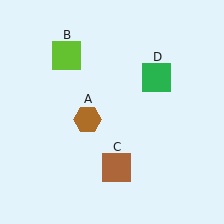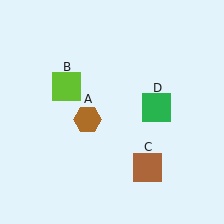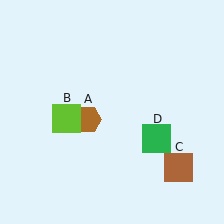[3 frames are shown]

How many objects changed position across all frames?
3 objects changed position: lime square (object B), brown square (object C), green square (object D).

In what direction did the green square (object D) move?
The green square (object D) moved down.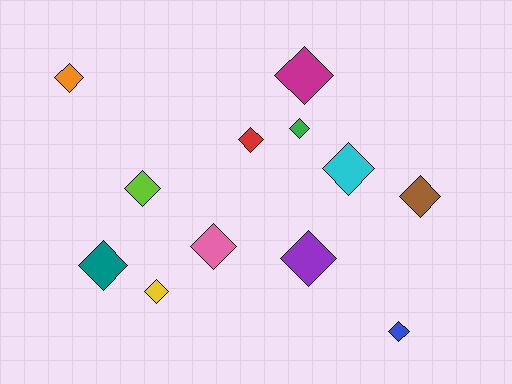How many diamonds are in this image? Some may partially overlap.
There are 12 diamonds.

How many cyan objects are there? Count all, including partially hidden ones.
There is 1 cyan object.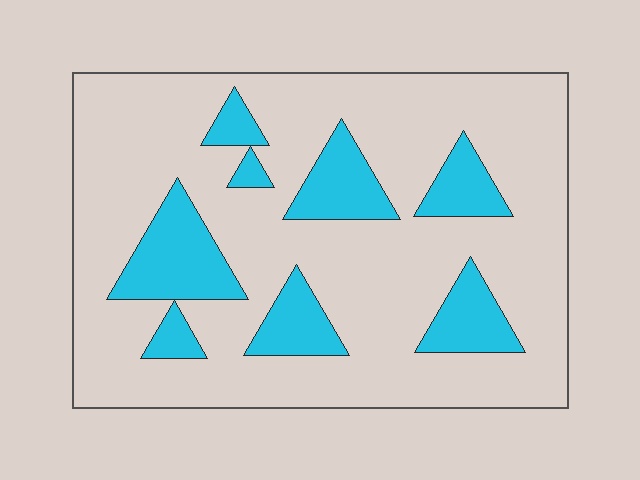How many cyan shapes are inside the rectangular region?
8.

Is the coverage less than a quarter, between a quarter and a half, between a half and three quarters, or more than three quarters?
Less than a quarter.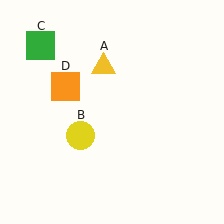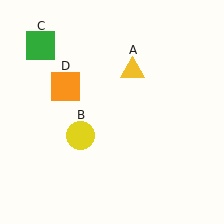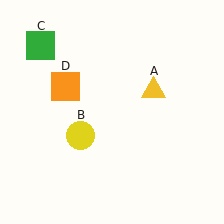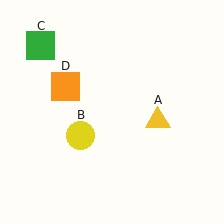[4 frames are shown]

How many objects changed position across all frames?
1 object changed position: yellow triangle (object A).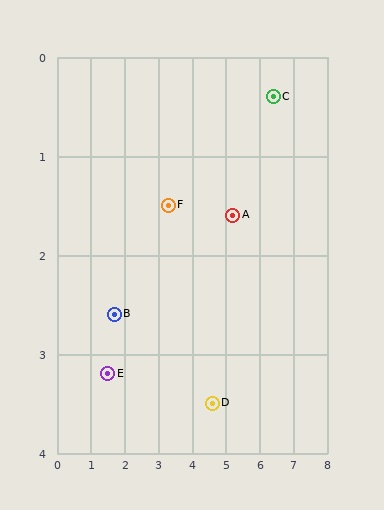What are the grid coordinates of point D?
Point D is at approximately (4.6, 3.5).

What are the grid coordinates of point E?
Point E is at approximately (1.5, 3.2).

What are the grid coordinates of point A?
Point A is at approximately (5.2, 1.6).